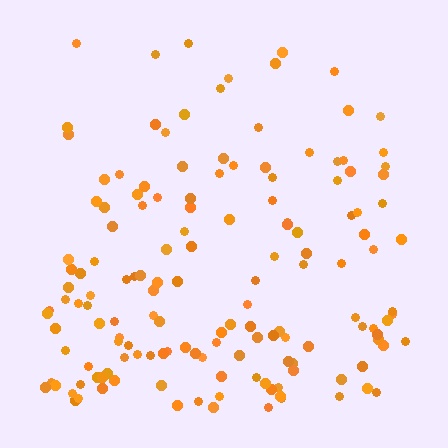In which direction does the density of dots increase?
From top to bottom, with the bottom side densest.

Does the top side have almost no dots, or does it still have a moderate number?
Still a moderate number, just noticeably fewer than the bottom.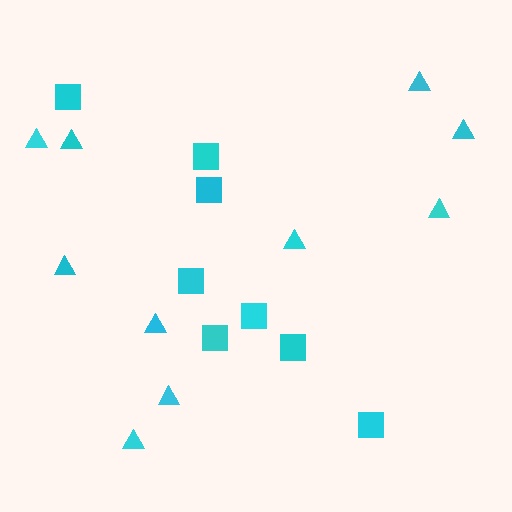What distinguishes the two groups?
There are 2 groups: one group of triangles (10) and one group of squares (8).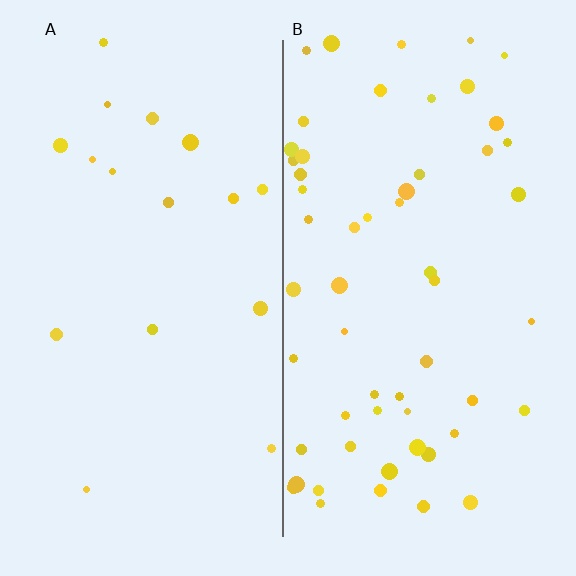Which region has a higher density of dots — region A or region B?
B (the right).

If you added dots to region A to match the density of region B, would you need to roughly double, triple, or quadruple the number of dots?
Approximately triple.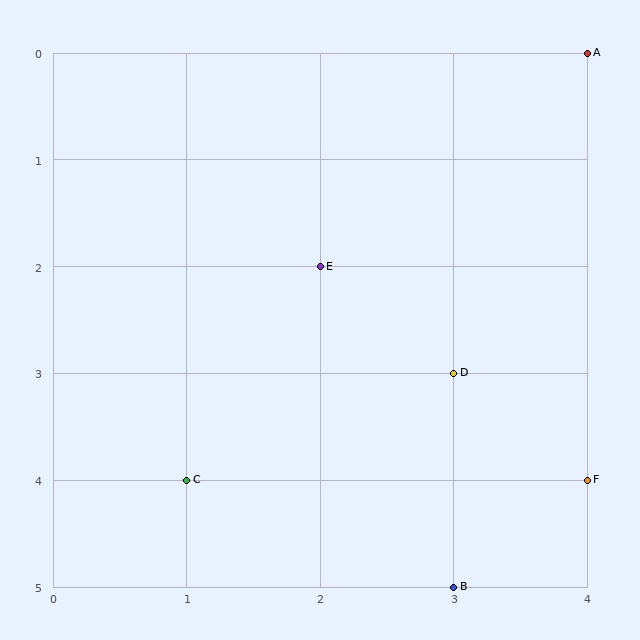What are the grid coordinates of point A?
Point A is at grid coordinates (4, 0).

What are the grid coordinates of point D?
Point D is at grid coordinates (3, 3).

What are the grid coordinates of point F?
Point F is at grid coordinates (4, 4).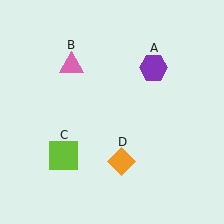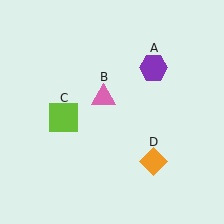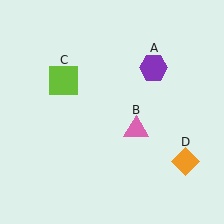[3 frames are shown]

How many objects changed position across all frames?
3 objects changed position: pink triangle (object B), lime square (object C), orange diamond (object D).